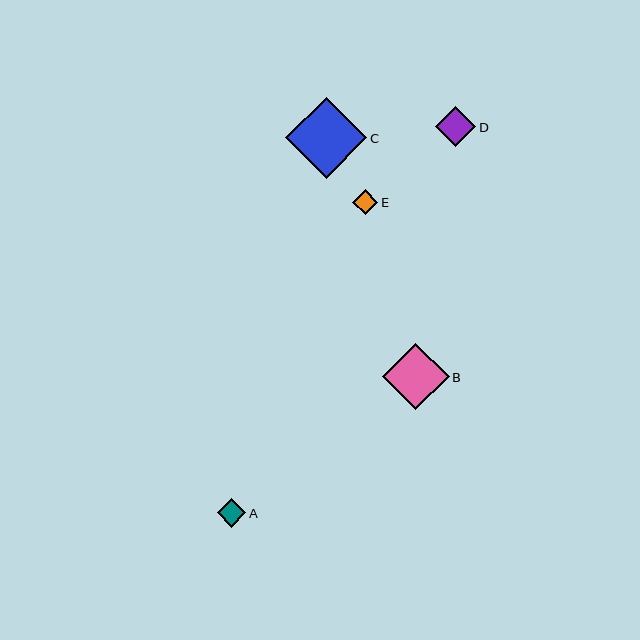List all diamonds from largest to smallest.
From largest to smallest: C, B, D, A, E.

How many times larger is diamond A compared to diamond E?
Diamond A is approximately 1.1 times the size of diamond E.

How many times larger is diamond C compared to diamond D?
Diamond C is approximately 2.0 times the size of diamond D.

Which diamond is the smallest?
Diamond E is the smallest with a size of approximately 25 pixels.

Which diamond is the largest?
Diamond C is the largest with a size of approximately 81 pixels.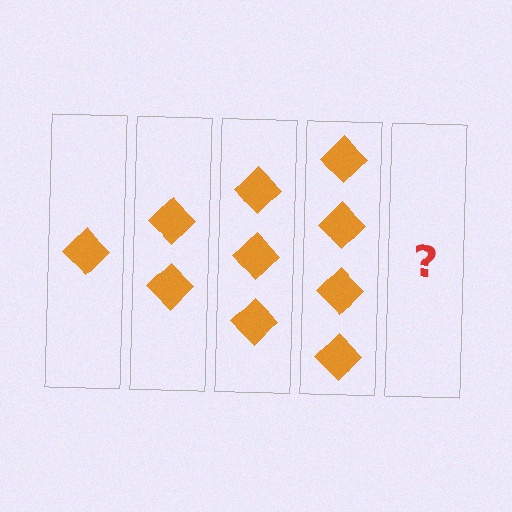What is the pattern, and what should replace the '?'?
The pattern is that each step adds one more diamond. The '?' should be 5 diamonds.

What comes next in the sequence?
The next element should be 5 diamonds.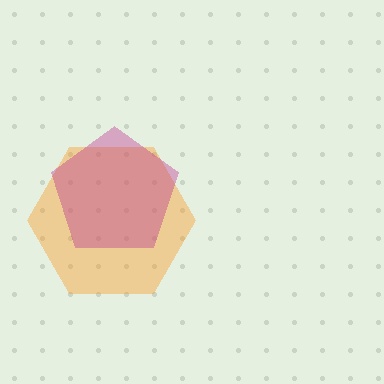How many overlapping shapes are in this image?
There are 2 overlapping shapes in the image.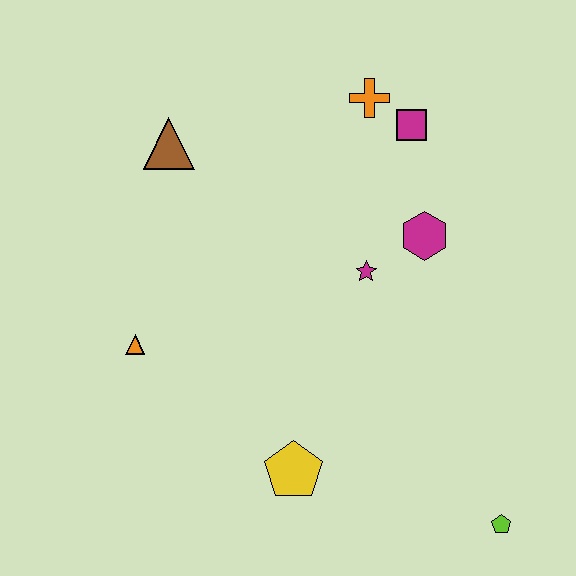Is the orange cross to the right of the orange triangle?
Yes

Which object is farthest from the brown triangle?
The lime pentagon is farthest from the brown triangle.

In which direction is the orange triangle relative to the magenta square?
The orange triangle is to the left of the magenta square.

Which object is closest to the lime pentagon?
The yellow pentagon is closest to the lime pentagon.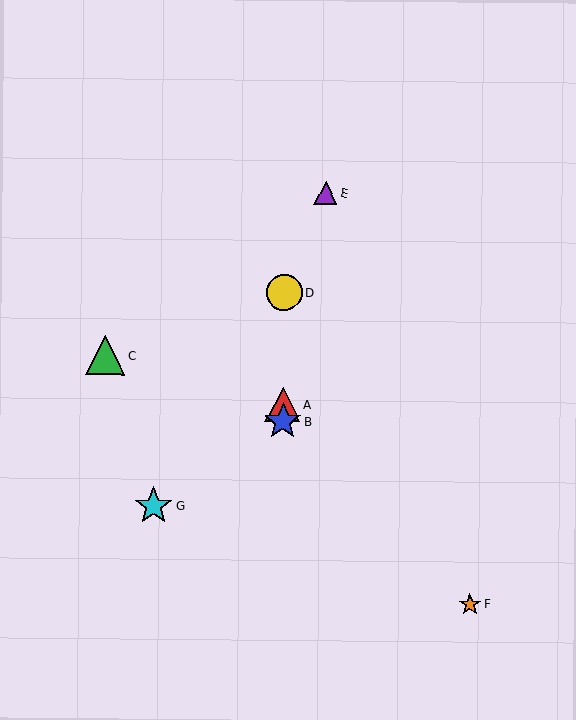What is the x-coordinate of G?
Object G is at x≈153.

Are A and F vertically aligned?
No, A is at x≈283 and F is at x≈470.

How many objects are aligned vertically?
3 objects (A, B, D) are aligned vertically.